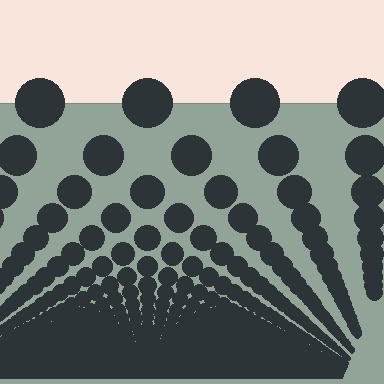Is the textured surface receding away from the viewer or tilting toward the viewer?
The surface appears to tilt toward the viewer. Texture elements get larger and sparser toward the top.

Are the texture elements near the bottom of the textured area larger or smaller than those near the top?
Smaller. The gradient is inverted — elements near the bottom are smaller and denser.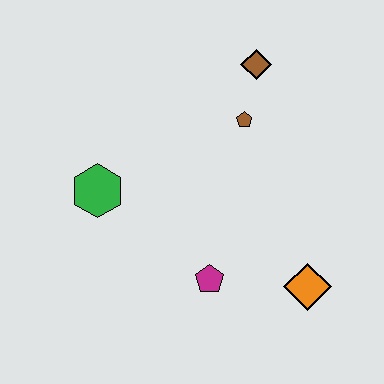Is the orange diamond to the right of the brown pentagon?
Yes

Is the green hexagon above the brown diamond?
No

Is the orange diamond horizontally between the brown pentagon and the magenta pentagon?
No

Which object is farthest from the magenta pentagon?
The brown diamond is farthest from the magenta pentagon.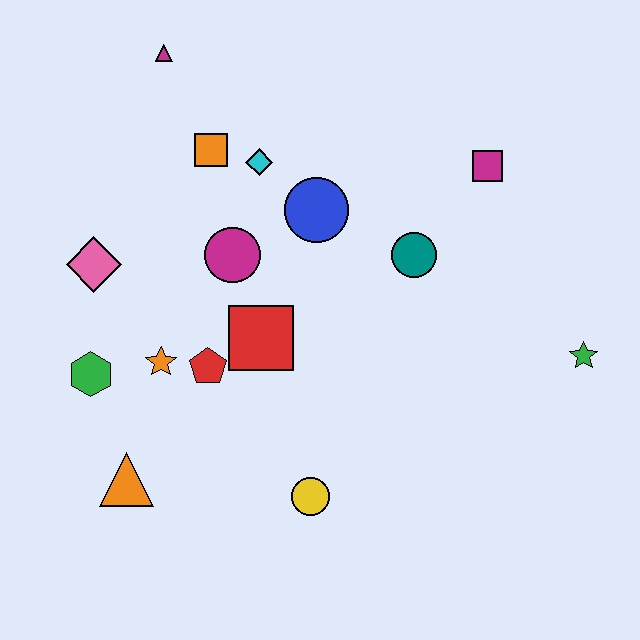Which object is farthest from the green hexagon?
The green star is farthest from the green hexagon.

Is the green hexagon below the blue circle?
Yes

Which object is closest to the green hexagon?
The orange star is closest to the green hexagon.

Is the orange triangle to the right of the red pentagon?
No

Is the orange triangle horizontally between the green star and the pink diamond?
Yes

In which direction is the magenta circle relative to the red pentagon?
The magenta circle is above the red pentagon.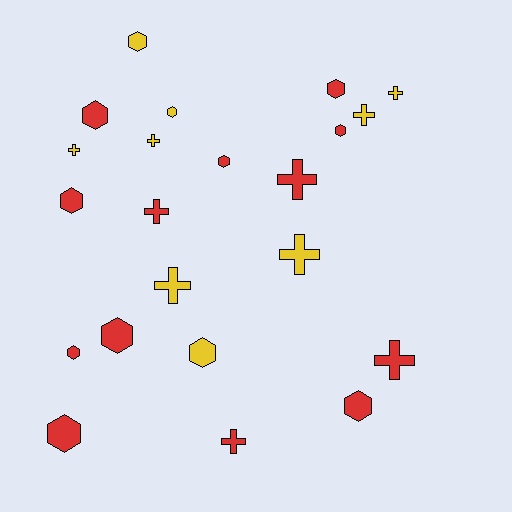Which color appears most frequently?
Red, with 13 objects.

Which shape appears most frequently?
Hexagon, with 12 objects.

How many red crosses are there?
There are 4 red crosses.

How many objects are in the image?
There are 22 objects.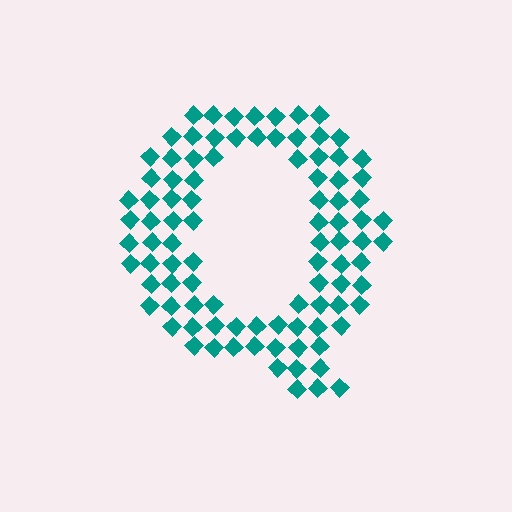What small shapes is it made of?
It is made of small diamonds.